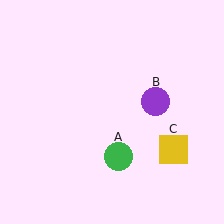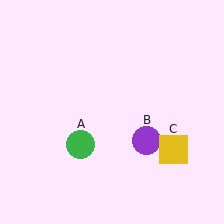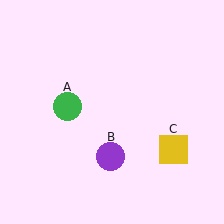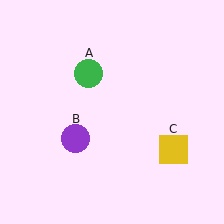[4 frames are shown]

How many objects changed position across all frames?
2 objects changed position: green circle (object A), purple circle (object B).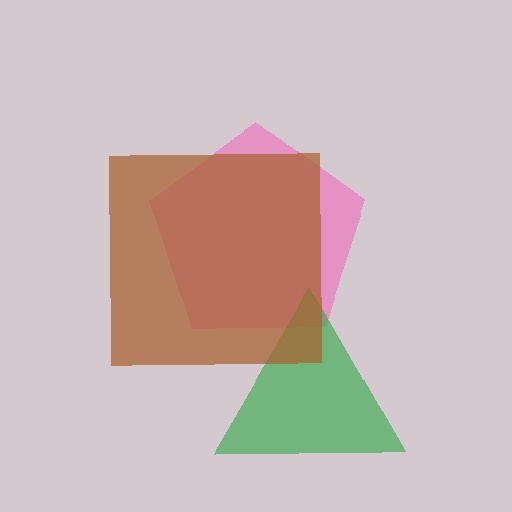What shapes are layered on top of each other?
The layered shapes are: a pink pentagon, a green triangle, a brown square.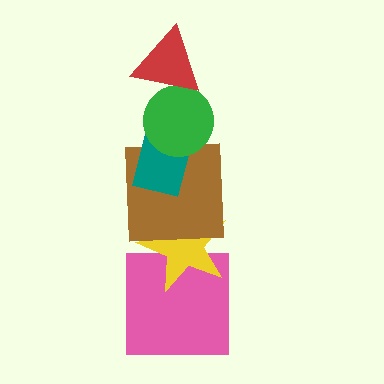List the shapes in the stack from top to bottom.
From top to bottom: the red triangle, the green circle, the teal rectangle, the brown square, the yellow star, the pink square.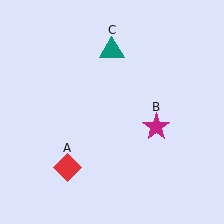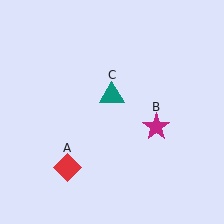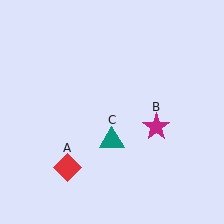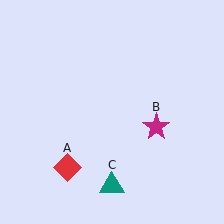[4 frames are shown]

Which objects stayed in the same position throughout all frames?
Red diamond (object A) and magenta star (object B) remained stationary.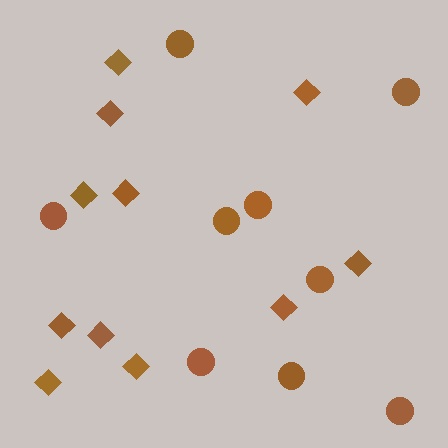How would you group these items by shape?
There are 2 groups: one group of diamonds (11) and one group of circles (9).